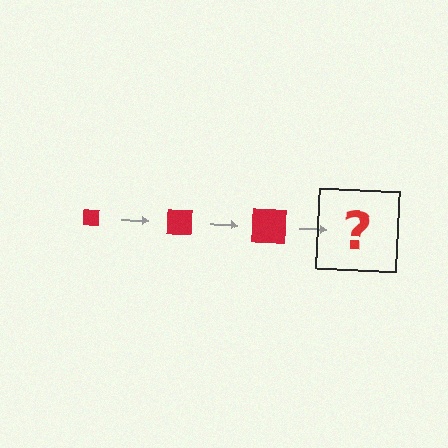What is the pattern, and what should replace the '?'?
The pattern is that the square gets progressively larger each step. The '?' should be a red square, larger than the previous one.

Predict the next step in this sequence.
The next step is a red square, larger than the previous one.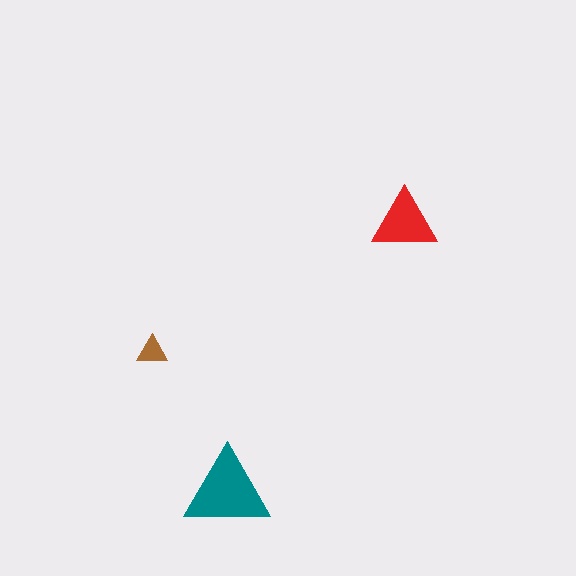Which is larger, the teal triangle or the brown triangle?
The teal one.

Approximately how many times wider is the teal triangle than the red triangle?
About 1.5 times wider.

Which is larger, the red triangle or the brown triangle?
The red one.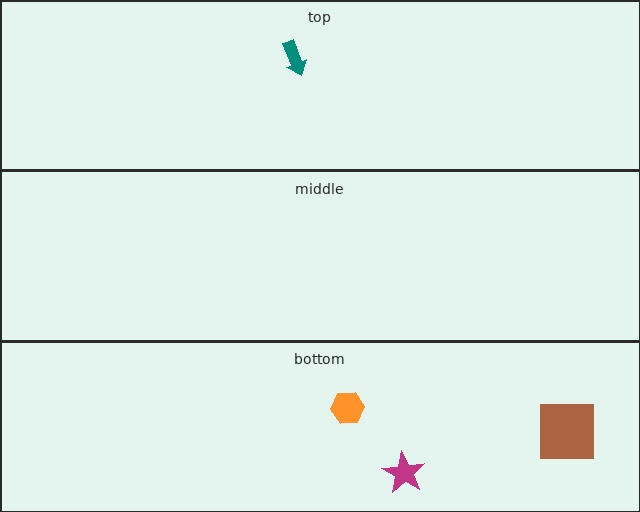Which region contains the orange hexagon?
The bottom region.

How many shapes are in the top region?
1.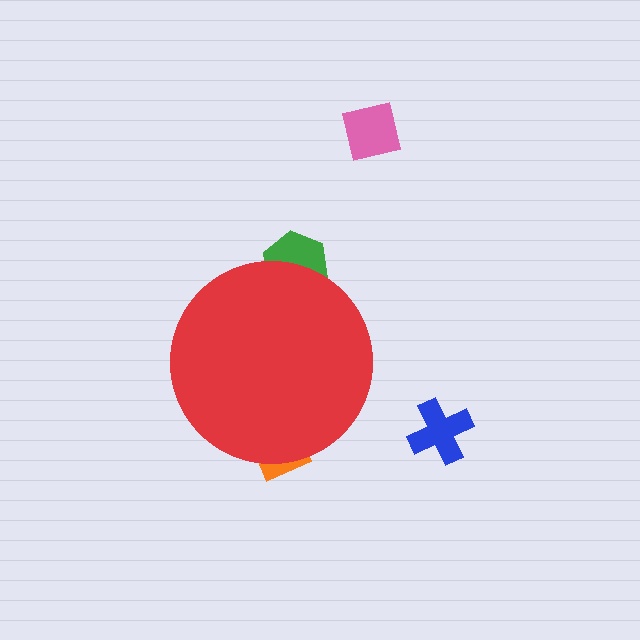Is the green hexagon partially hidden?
Yes, the green hexagon is partially hidden behind the red circle.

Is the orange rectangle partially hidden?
Yes, the orange rectangle is partially hidden behind the red circle.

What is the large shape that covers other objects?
A red circle.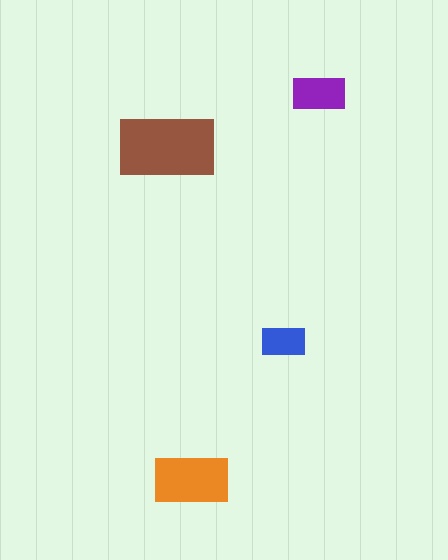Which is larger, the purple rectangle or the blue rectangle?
The purple one.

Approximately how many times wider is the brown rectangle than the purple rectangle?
About 2 times wider.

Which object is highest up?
The purple rectangle is topmost.